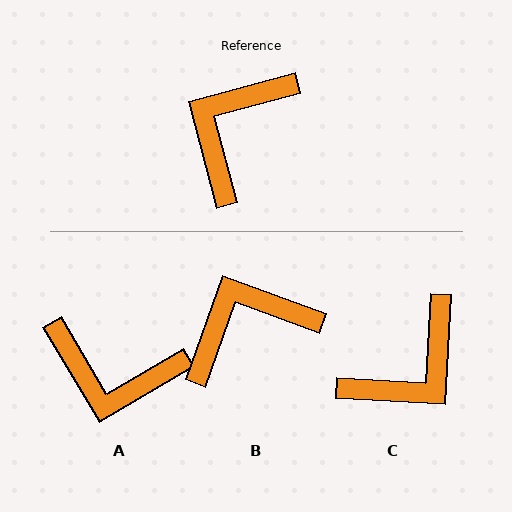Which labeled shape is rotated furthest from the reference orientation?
C, about 162 degrees away.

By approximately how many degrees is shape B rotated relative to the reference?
Approximately 35 degrees clockwise.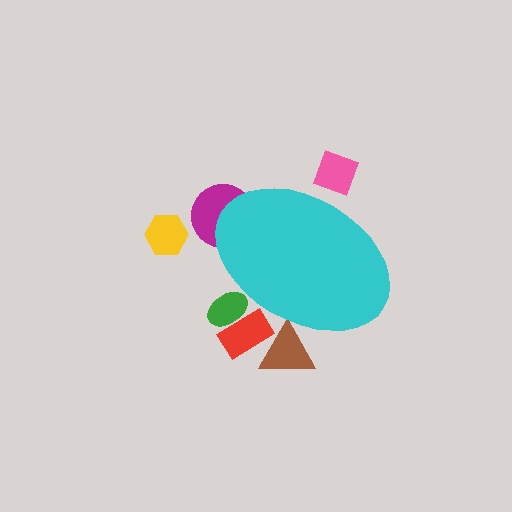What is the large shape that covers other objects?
A cyan ellipse.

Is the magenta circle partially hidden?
Yes, the magenta circle is partially hidden behind the cyan ellipse.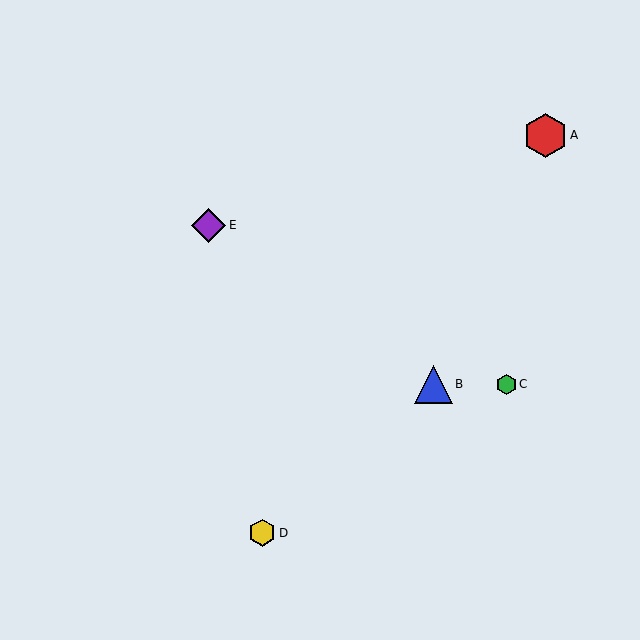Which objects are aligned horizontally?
Objects B, C are aligned horizontally.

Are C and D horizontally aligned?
No, C is at y≈384 and D is at y≈533.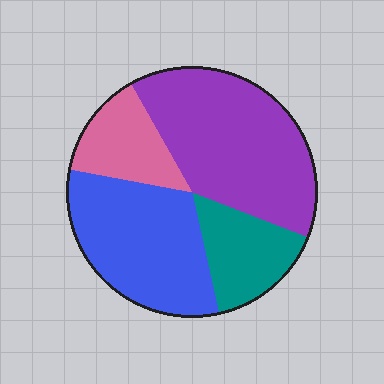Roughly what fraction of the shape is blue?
Blue takes up about one third (1/3) of the shape.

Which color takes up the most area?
Purple, at roughly 40%.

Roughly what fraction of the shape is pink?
Pink takes up about one eighth (1/8) of the shape.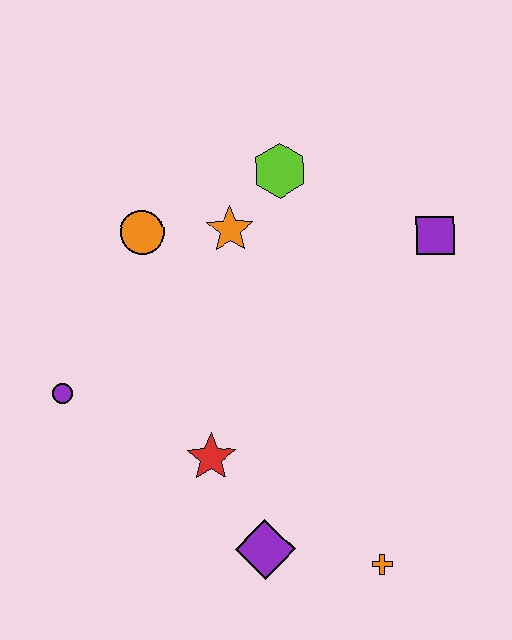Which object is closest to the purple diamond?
The red star is closest to the purple diamond.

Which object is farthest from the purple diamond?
The lime hexagon is farthest from the purple diamond.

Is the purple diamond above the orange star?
No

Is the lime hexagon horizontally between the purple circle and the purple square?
Yes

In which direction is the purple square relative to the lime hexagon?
The purple square is to the right of the lime hexagon.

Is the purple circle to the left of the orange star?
Yes